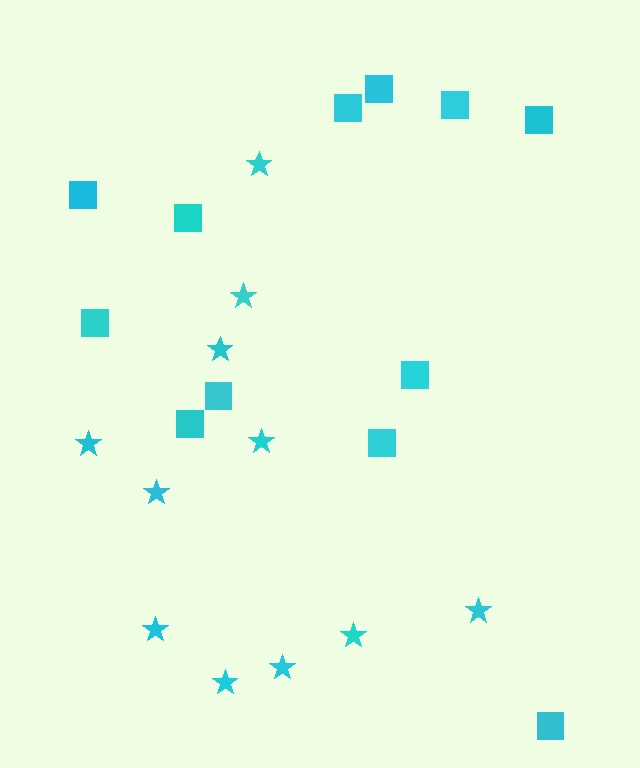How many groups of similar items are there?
There are 2 groups: one group of stars (11) and one group of squares (12).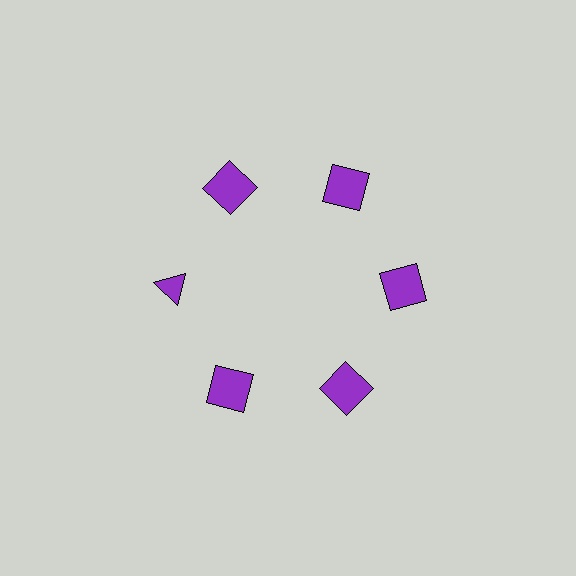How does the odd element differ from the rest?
It has a different shape: triangle instead of square.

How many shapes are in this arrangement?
There are 6 shapes arranged in a ring pattern.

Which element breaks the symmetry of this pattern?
The purple triangle at roughly the 9 o'clock position breaks the symmetry. All other shapes are purple squares.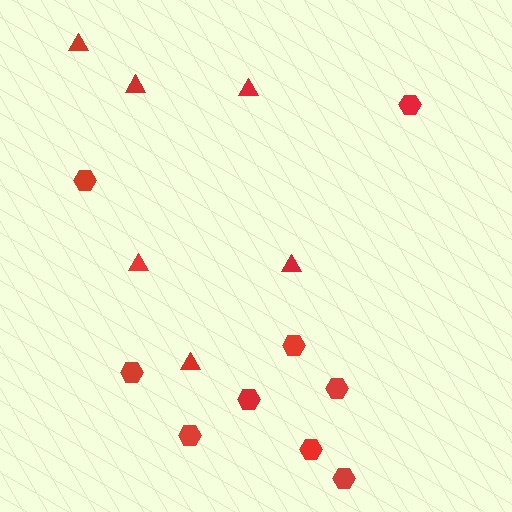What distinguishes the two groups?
There are 2 groups: one group of hexagons (9) and one group of triangles (6).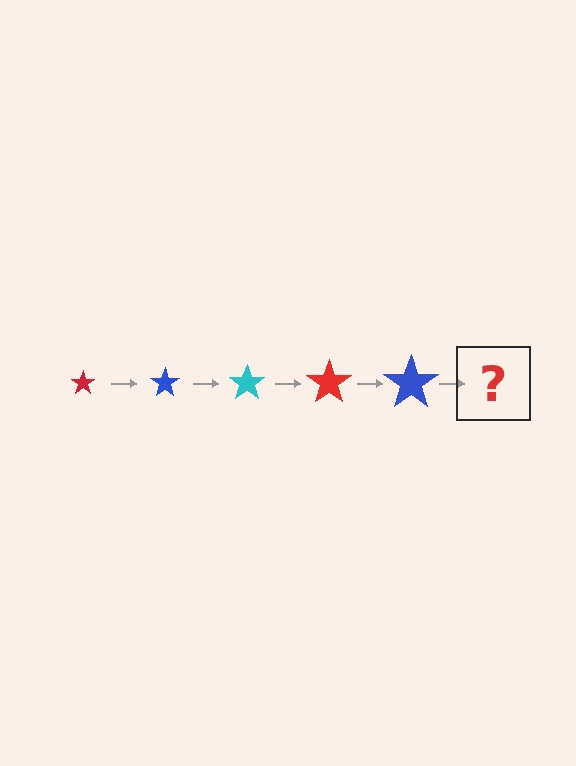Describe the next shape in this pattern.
It should be a cyan star, larger than the previous one.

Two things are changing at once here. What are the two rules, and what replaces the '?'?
The two rules are that the star grows larger each step and the color cycles through red, blue, and cyan. The '?' should be a cyan star, larger than the previous one.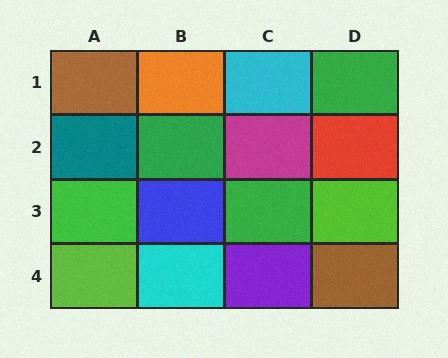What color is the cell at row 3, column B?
Blue.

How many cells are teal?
1 cell is teal.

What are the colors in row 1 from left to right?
Brown, orange, cyan, green.